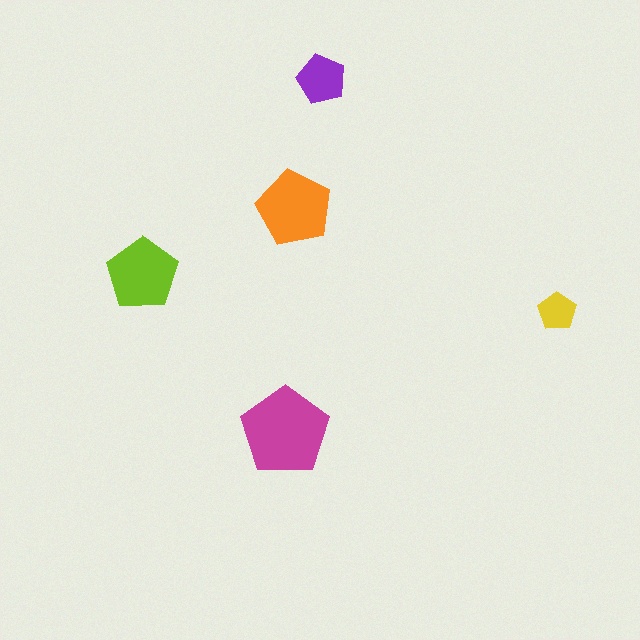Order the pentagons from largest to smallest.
the magenta one, the orange one, the lime one, the purple one, the yellow one.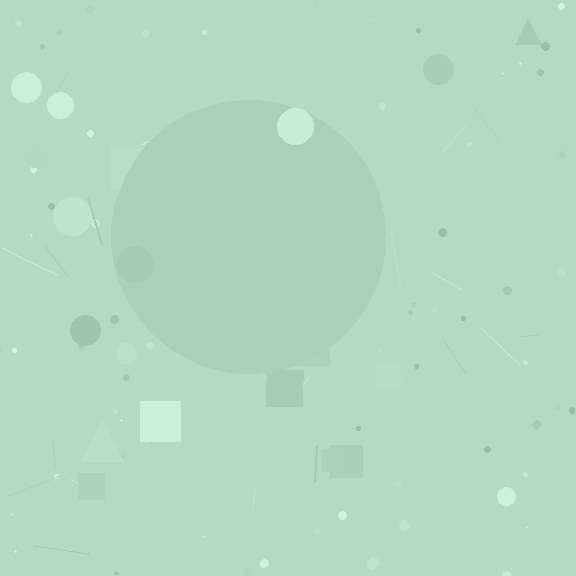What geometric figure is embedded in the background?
A circle is embedded in the background.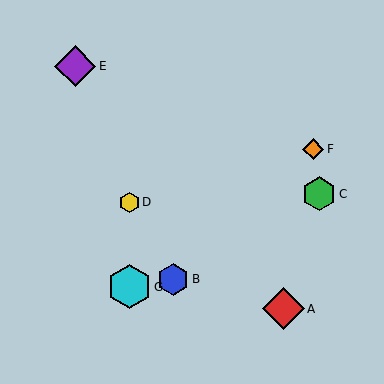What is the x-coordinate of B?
Object B is at x≈173.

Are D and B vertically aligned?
No, D is at x≈129 and B is at x≈173.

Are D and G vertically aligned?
Yes, both are at x≈129.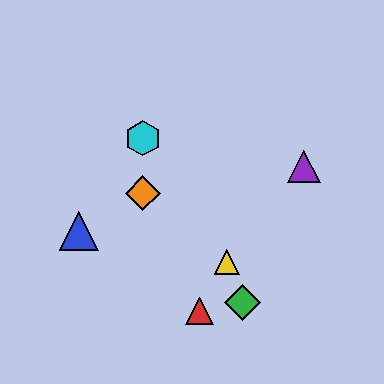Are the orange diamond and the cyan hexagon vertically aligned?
Yes, both are at x≈143.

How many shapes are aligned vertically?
2 shapes (the orange diamond, the cyan hexagon) are aligned vertically.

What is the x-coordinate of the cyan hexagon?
The cyan hexagon is at x≈143.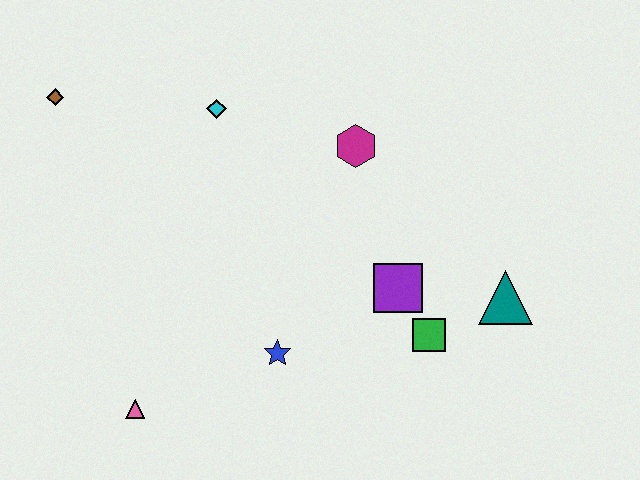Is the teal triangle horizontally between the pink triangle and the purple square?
No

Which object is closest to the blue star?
The purple square is closest to the blue star.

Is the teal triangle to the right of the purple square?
Yes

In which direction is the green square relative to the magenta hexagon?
The green square is below the magenta hexagon.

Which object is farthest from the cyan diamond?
The teal triangle is farthest from the cyan diamond.